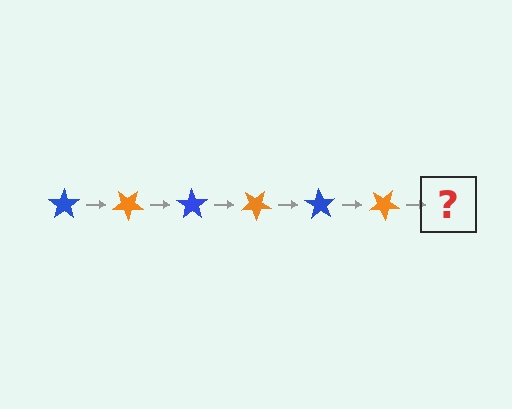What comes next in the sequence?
The next element should be a blue star, rotated 210 degrees from the start.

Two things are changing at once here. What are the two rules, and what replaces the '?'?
The two rules are that it rotates 35 degrees each step and the color cycles through blue and orange. The '?' should be a blue star, rotated 210 degrees from the start.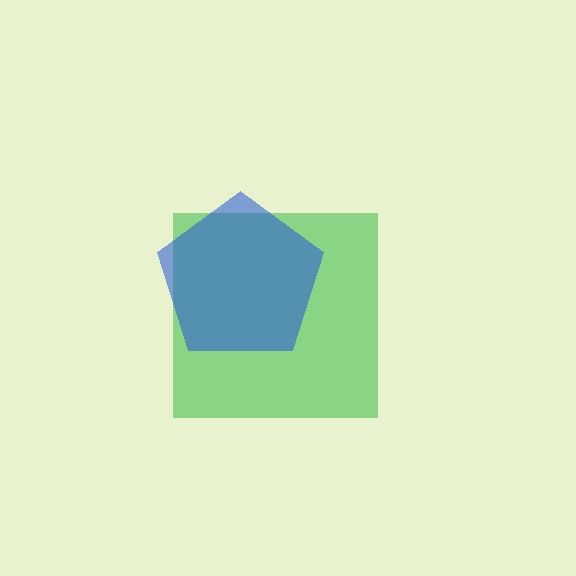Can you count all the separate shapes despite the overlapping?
Yes, there are 2 separate shapes.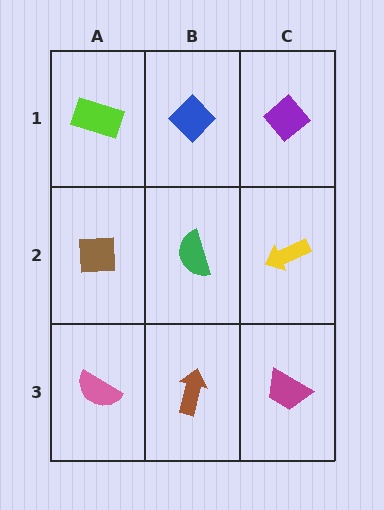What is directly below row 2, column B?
A brown arrow.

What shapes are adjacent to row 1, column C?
A yellow arrow (row 2, column C), a blue diamond (row 1, column B).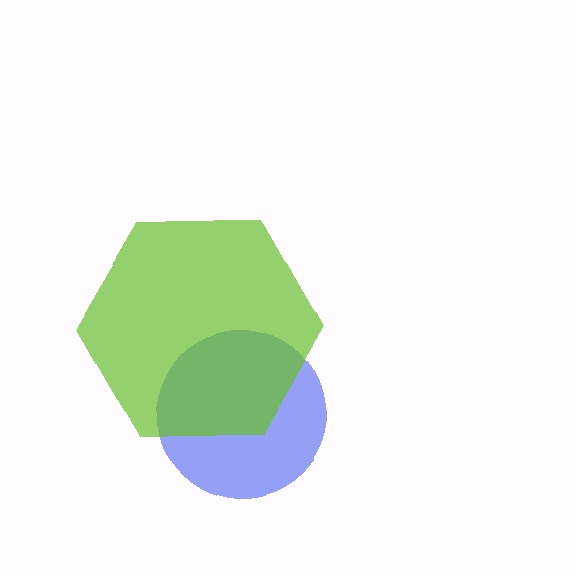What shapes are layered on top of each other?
The layered shapes are: a blue circle, a lime hexagon.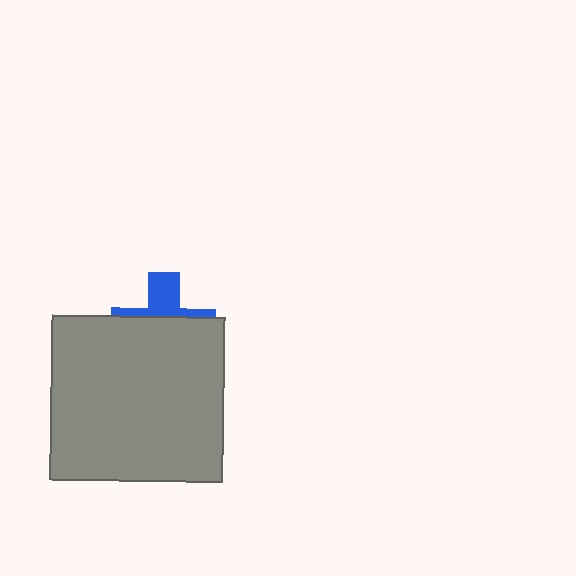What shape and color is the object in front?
The object in front is a gray rectangle.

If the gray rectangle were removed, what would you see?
You would see the complete blue cross.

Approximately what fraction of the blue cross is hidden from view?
Roughly 65% of the blue cross is hidden behind the gray rectangle.